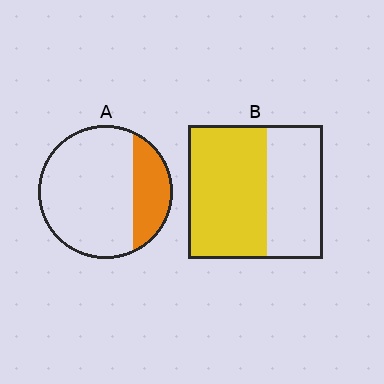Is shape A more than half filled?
No.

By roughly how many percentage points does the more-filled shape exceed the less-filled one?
By roughly 35 percentage points (B over A).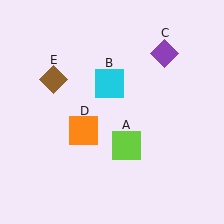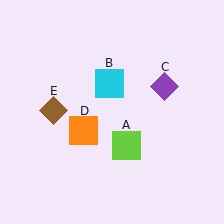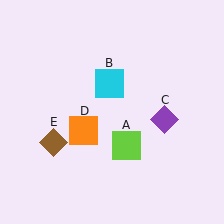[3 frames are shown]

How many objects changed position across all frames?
2 objects changed position: purple diamond (object C), brown diamond (object E).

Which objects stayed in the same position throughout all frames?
Lime square (object A) and cyan square (object B) and orange square (object D) remained stationary.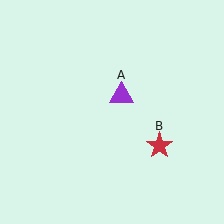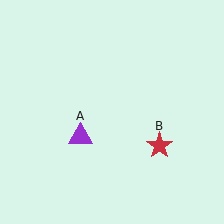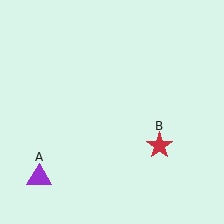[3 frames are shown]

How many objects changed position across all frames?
1 object changed position: purple triangle (object A).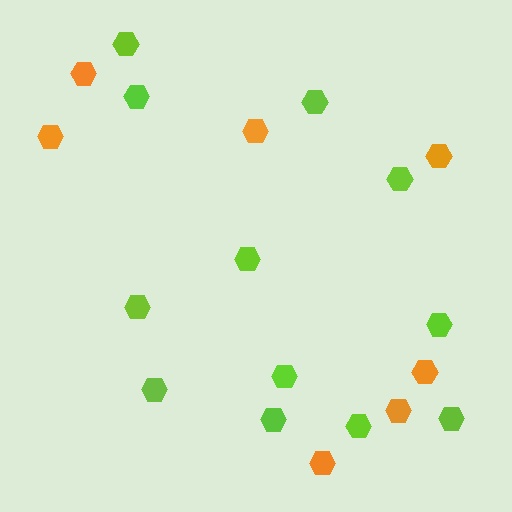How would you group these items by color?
There are 2 groups: one group of lime hexagons (12) and one group of orange hexagons (7).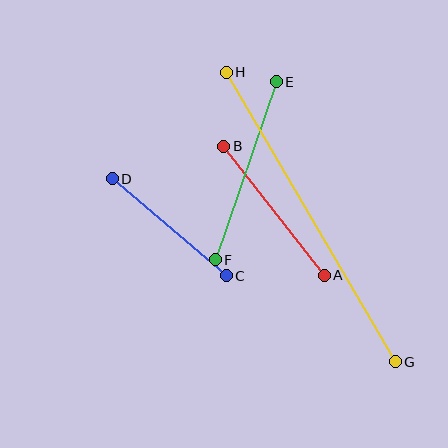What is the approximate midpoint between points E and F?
The midpoint is at approximately (246, 171) pixels.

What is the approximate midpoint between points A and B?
The midpoint is at approximately (274, 211) pixels.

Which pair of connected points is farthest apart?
Points G and H are farthest apart.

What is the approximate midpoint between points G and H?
The midpoint is at approximately (311, 217) pixels.